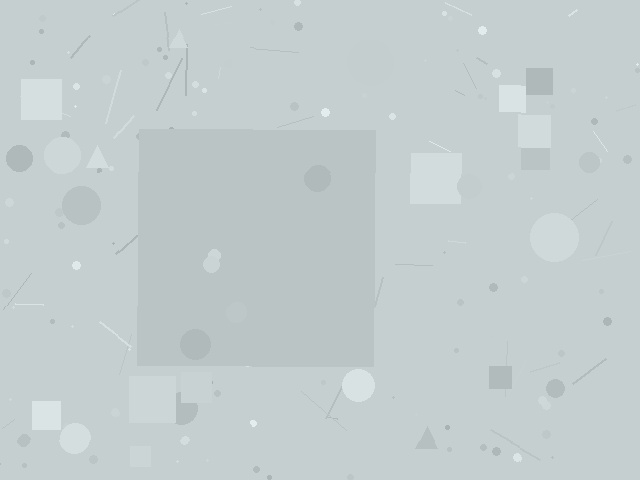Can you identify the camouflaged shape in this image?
The camouflaged shape is a square.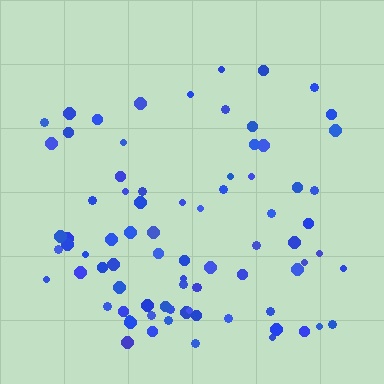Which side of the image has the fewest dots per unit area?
The top.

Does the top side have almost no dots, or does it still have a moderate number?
Still a moderate number, just noticeably fewer than the bottom.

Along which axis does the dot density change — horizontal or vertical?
Vertical.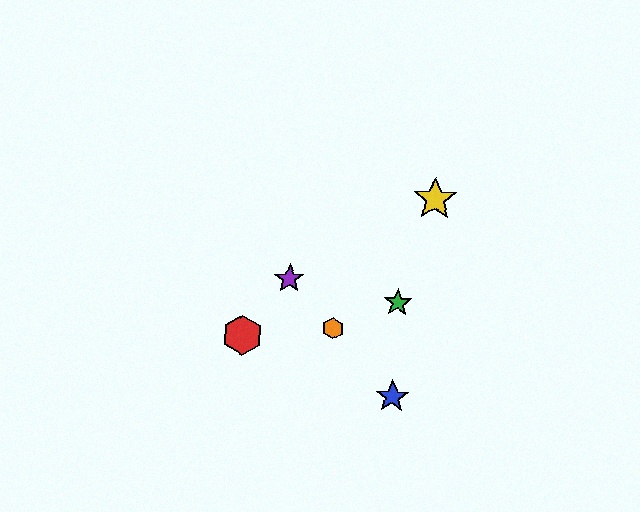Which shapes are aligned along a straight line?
The blue star, the purple star, the orange hexagon are aligned along a straight line.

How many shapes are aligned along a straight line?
3 shapes (the blue star, the purple star, the orange hexagon) are aligned along a straight line.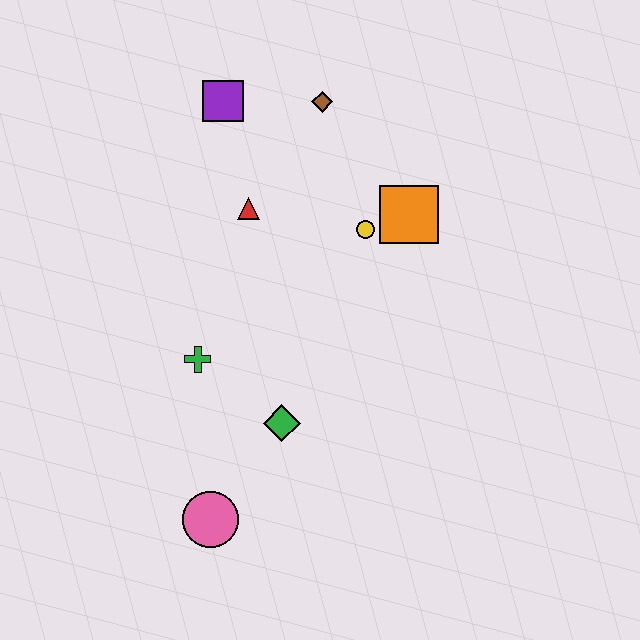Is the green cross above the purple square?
No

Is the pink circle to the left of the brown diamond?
Yes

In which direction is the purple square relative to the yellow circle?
The purple square is to the left of the yellow circle.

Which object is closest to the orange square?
The yellow circle is closest to the orange square.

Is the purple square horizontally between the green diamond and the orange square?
No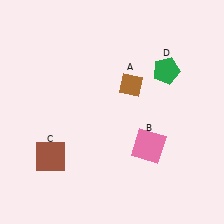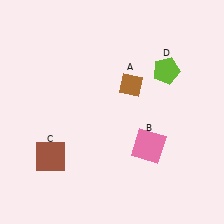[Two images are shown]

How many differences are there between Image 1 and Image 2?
There is 1 difference between the two images.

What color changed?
The pentagon (D) changed from green in Image 1 to lime in Image 2.